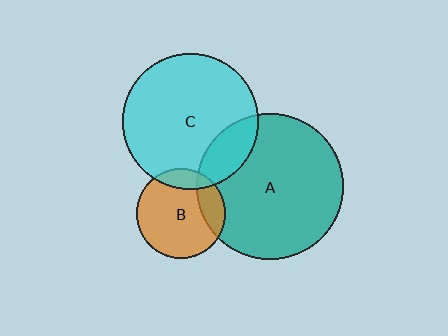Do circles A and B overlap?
Yes.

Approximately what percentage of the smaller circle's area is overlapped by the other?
Approximately 20%.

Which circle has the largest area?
Circle A (teal).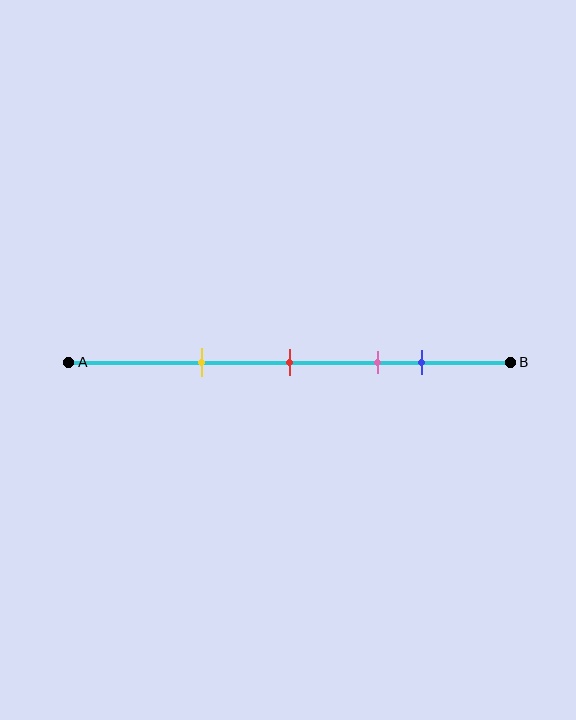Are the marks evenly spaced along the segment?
No, the marks are not evenly spaced.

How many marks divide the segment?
There are 4 marks dividing the segment.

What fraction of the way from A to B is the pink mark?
The pink mark is approximately 70% (0.7) of the way from A to B.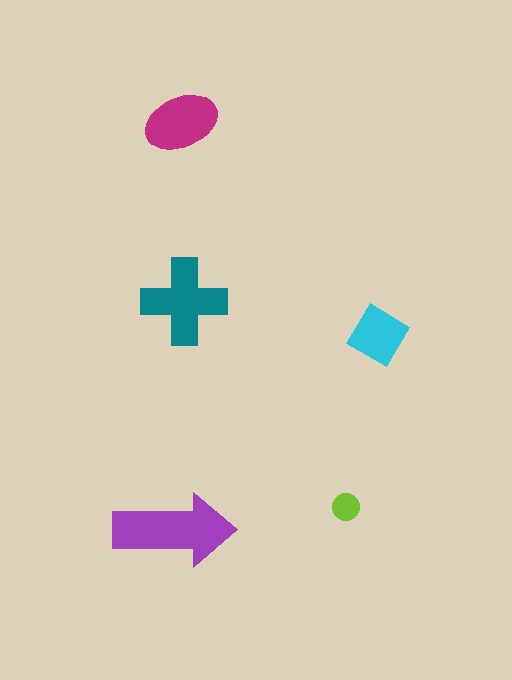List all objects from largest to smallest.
The purple arrow, the teal cross, the magenta ellipse, the cyan diamond, the lime circle.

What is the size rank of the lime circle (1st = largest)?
5th.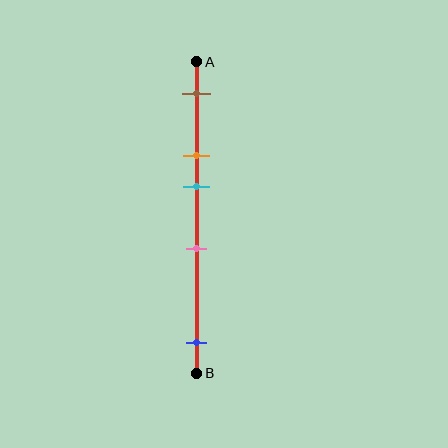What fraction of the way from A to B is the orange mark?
The orange mark is approximately 30% (0.3) of the way from A to B.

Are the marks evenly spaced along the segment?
No, the marks are not evenly spaced.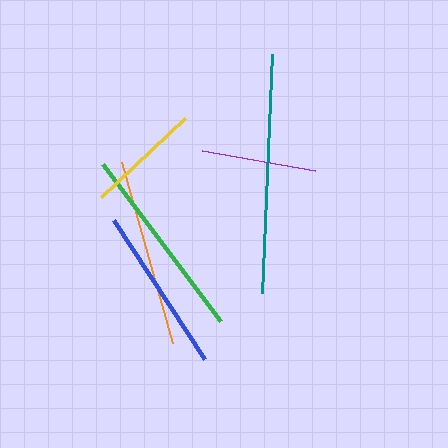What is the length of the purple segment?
The purple segment is approximately 114 pixels long.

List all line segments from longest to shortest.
From longest to shortest: teal, green, orange, blue, yellow, purple.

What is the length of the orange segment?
The orange segment is approximately 188 pixels long.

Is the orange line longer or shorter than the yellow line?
The orange line is longer than the yellow line.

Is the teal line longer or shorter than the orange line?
The teal line is longer than the orange line.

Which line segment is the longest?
The teal line is the longest at approximately 239 pixels.